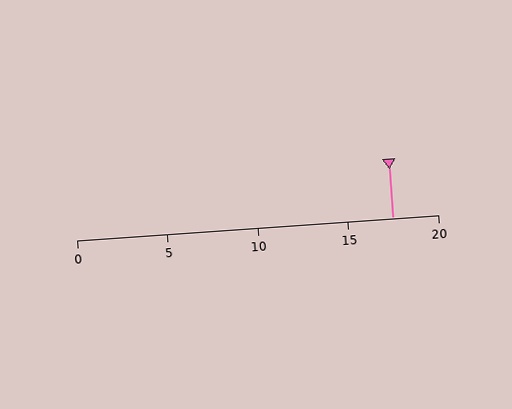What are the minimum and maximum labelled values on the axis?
The axis runs from 0 to 20.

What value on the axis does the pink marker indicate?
The marker indicates approximately 17.5.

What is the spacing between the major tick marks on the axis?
The major ticks are spaced 5 apart.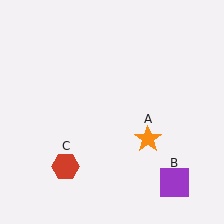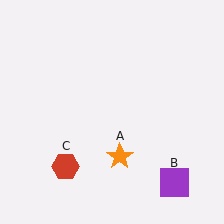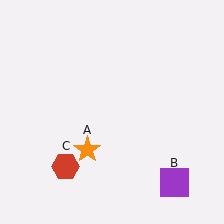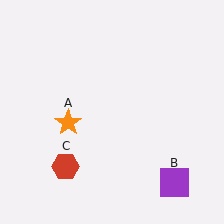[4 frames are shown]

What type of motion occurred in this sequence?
The orange star (object A) rotated clockwise around the center of the scene.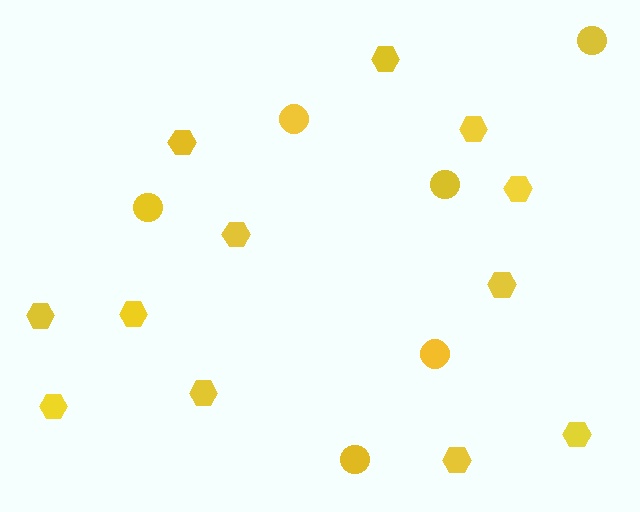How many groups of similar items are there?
There are 2 groups: one group of hexagons (12) and one group of circles (6).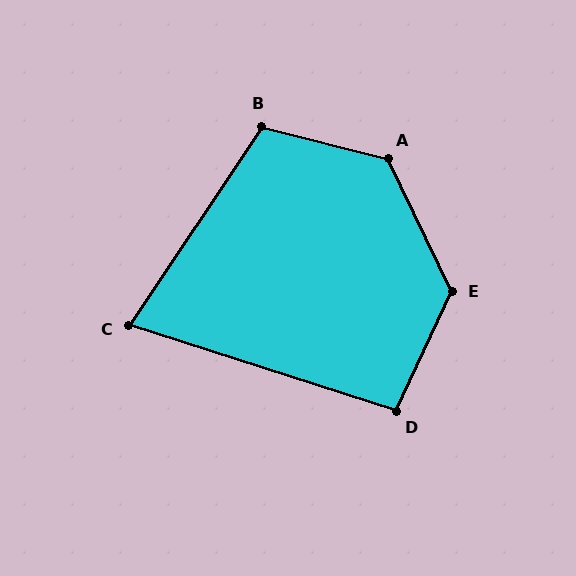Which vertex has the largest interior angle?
A, at approximately 130 degrees.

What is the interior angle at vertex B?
Approximately 109 degrees (obtuse).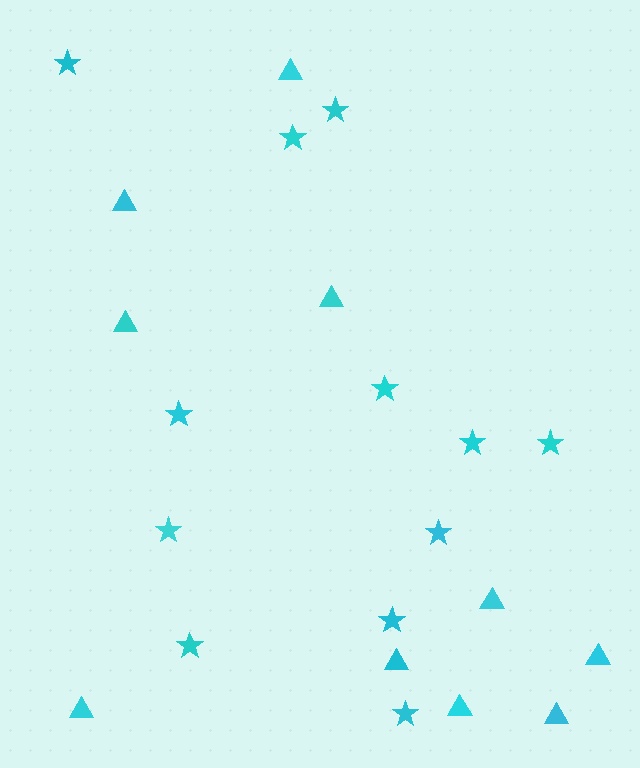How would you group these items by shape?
There are 2 groups: one group of triangles (10) and one group of stars (12).